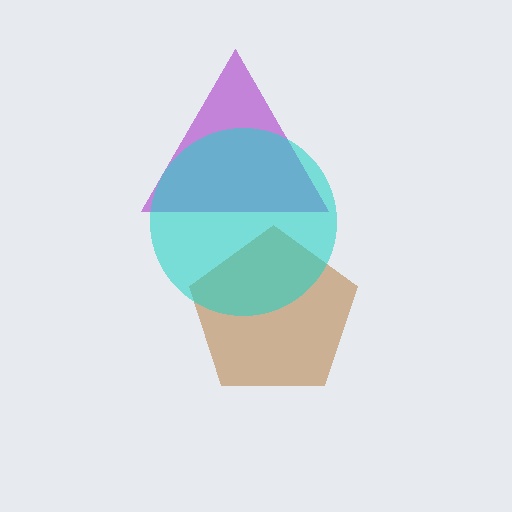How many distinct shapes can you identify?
There are 3 distinct shapes: a brown pentagon, a purple triangle, a cyan circle.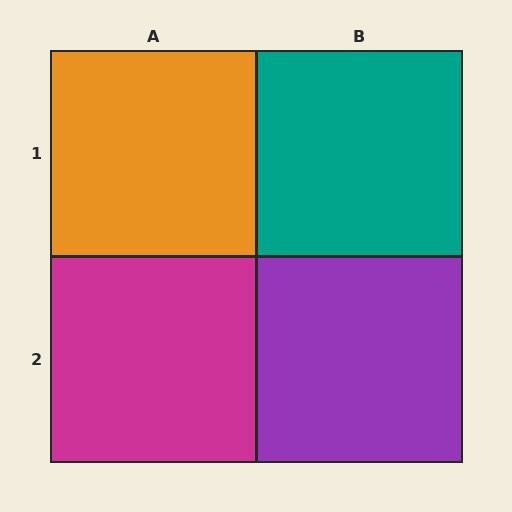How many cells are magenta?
1 cell is magenta.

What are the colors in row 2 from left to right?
Magenta, purple.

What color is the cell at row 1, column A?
Orange.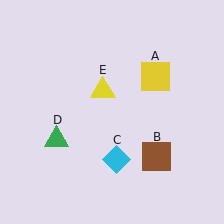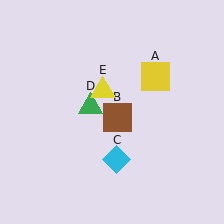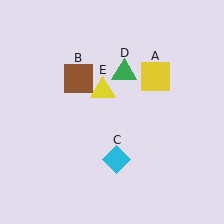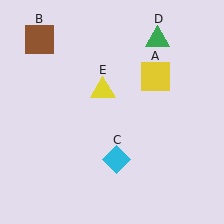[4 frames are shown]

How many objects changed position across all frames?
2 objects changed position: brown square (object B), green triangle (object D).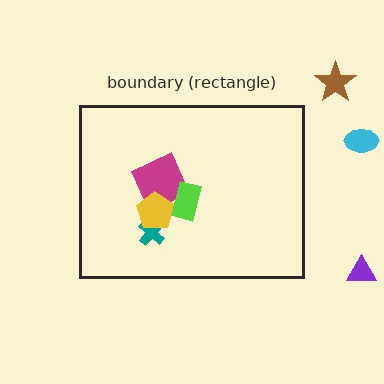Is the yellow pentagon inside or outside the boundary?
Inside.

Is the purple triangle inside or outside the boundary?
Outside.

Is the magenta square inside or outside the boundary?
Inside.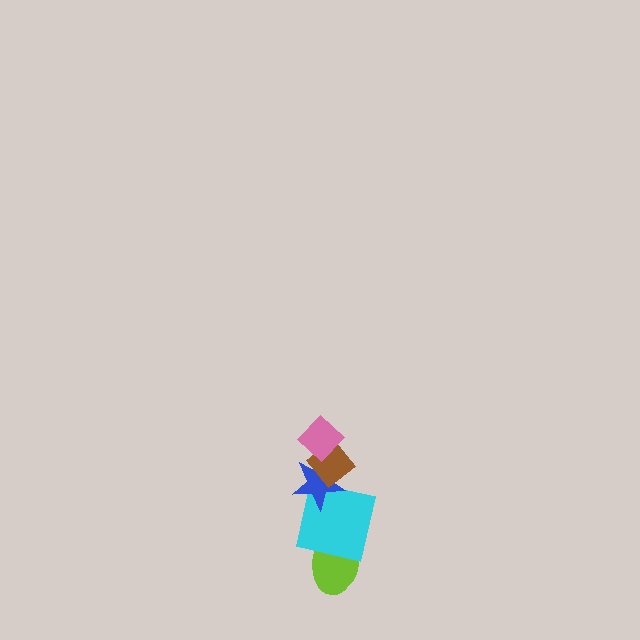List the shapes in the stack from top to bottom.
From top to bottom: the pink diamond, the brown diamond, the blue star, the cyan square, the lime ellipse.